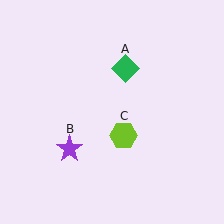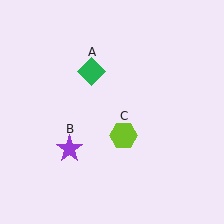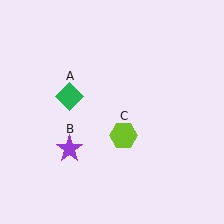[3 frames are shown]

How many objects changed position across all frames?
1 object changed position: green diamond (object A).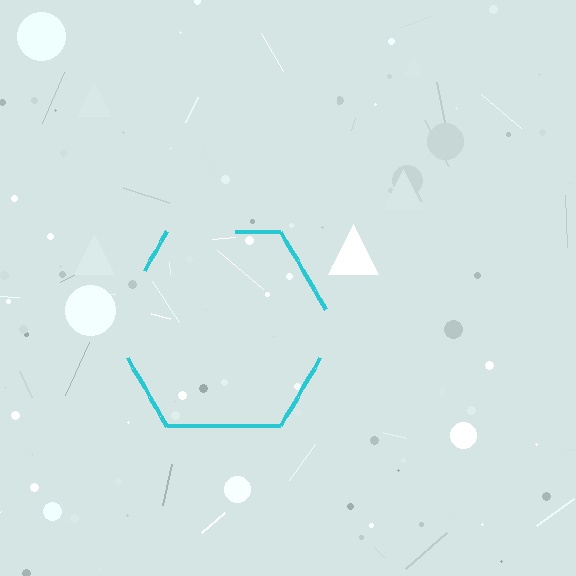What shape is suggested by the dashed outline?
The dashed outline suggests a hexagon.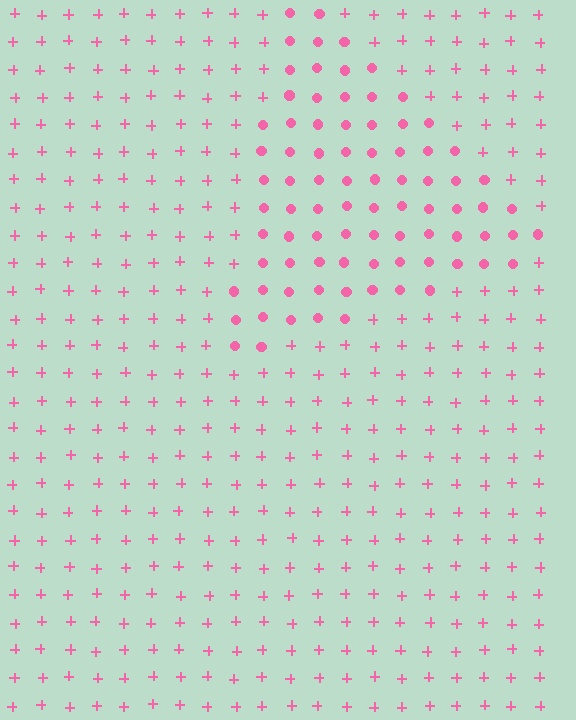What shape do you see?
I see a triangle.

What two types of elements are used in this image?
The image uses circles inside the triangle region and plus signs outside it.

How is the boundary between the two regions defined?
The boundary is defined by a change in element shape: circles inside vs. plus signs outside. All elements share the same color and spacing.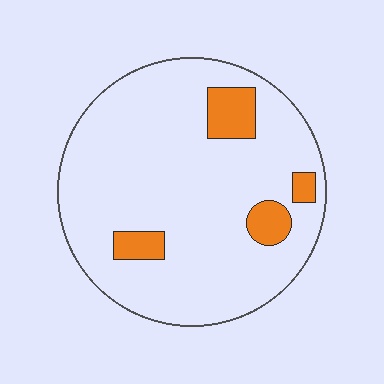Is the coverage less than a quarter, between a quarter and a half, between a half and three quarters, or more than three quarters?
Less than a quarter.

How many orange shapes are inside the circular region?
4.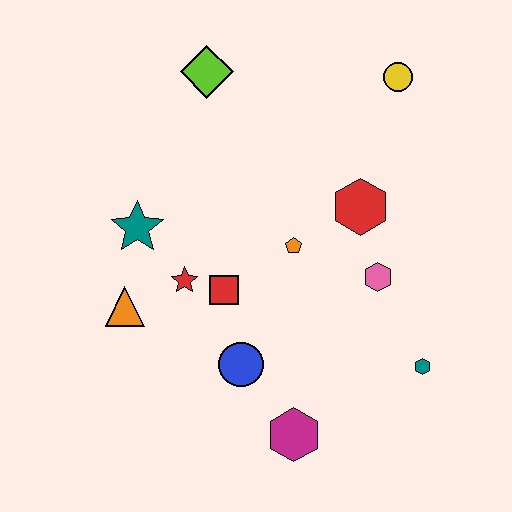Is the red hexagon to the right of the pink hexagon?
No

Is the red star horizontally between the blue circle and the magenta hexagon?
No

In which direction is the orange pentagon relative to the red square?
The orange pentagon is to the right of the red square.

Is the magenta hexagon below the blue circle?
Yes